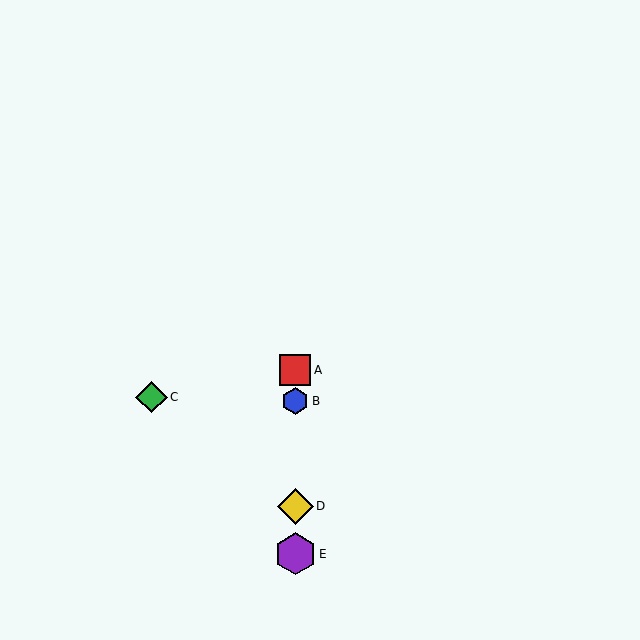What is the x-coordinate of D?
Object D is at x≈295.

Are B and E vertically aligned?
Yes, both are at x≈295.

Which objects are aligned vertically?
Objects A, B, D, E are aligned vertically.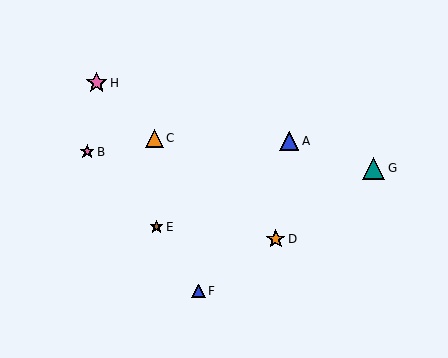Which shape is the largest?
The teal triangle (labeled G) is the largest.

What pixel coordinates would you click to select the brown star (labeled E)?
Click at (156, 227) to select the brown star E.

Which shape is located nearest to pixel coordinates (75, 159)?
The pink star (labeled B) at (87, 152) is nearest to that location.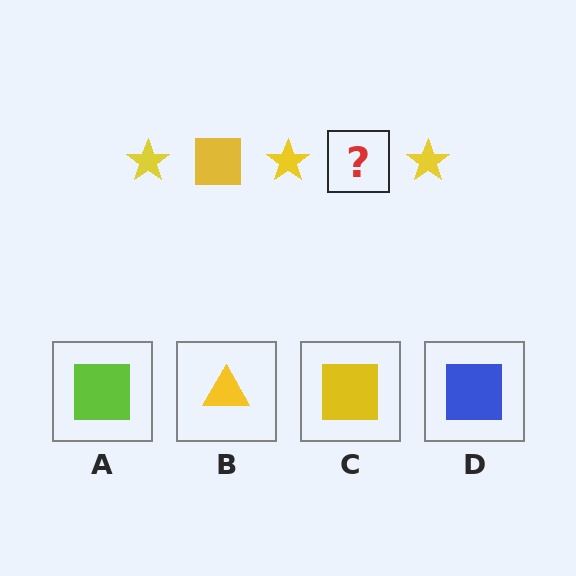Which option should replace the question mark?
Option C.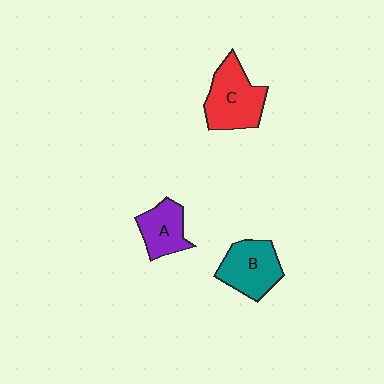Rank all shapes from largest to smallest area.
From largest to smallest: C (red), B (teal), A (purple).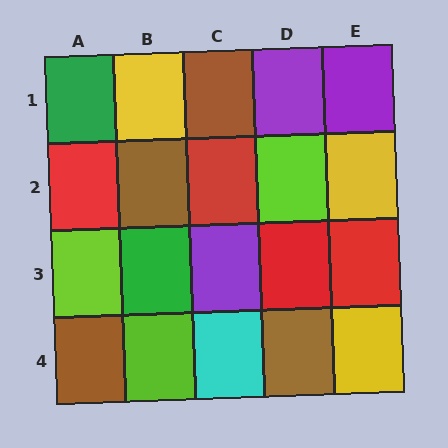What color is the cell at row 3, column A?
Lime.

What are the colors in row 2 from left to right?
Red, brown, red, lime, yellow.